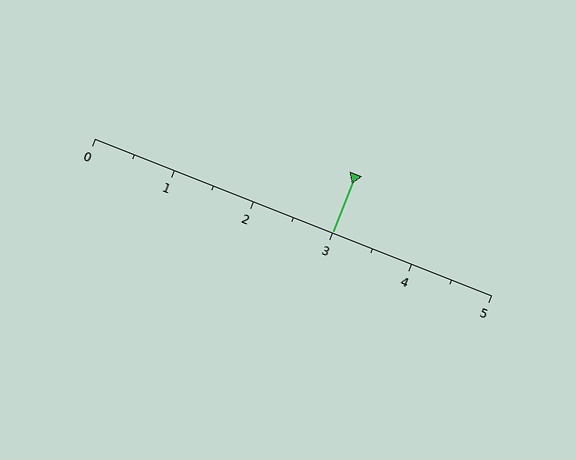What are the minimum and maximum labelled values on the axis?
The axis runs from 0 to 5.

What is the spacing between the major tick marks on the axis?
The major ticks are spaced 1 apart.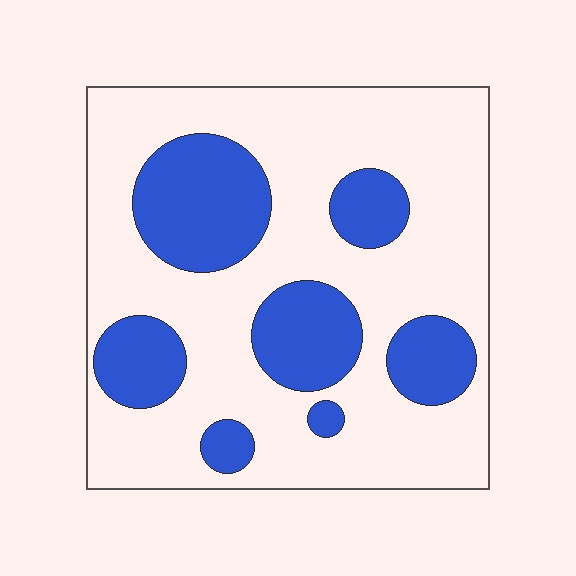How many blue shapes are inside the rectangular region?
7.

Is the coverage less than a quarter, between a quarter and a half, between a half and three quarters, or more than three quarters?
Between a quarter and a half.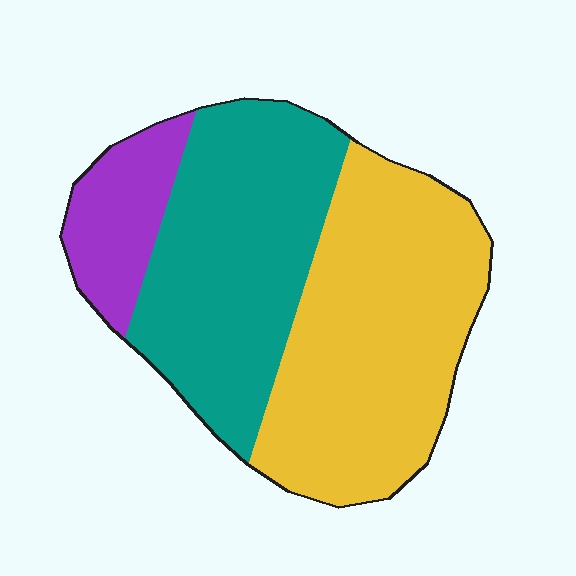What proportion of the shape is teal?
Teal takes up between a quarter and a half of the shape.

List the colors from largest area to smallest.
From largest to smallest: yellow, teal, purple.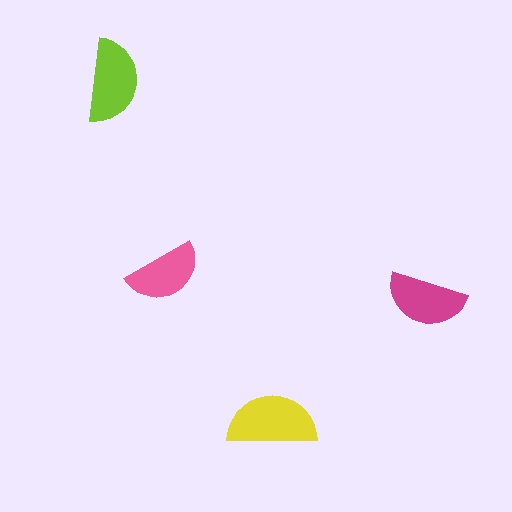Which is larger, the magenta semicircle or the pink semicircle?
The magenta one.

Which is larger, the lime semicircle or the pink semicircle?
The lime one.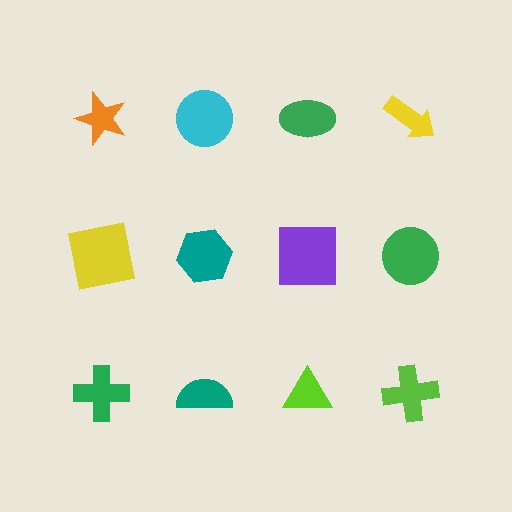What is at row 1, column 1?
An orange star.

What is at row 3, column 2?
A teal semicircle.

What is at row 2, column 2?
A teal hexagon.